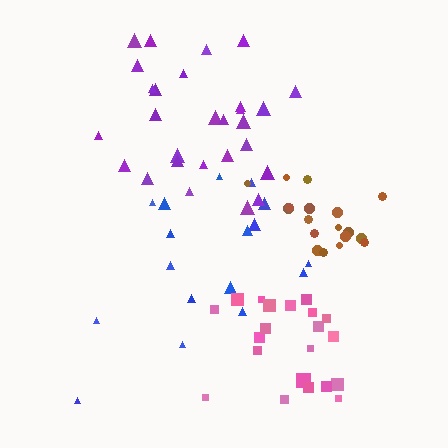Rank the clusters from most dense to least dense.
brown, purple, pink, blue.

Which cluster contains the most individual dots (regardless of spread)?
Purple (28).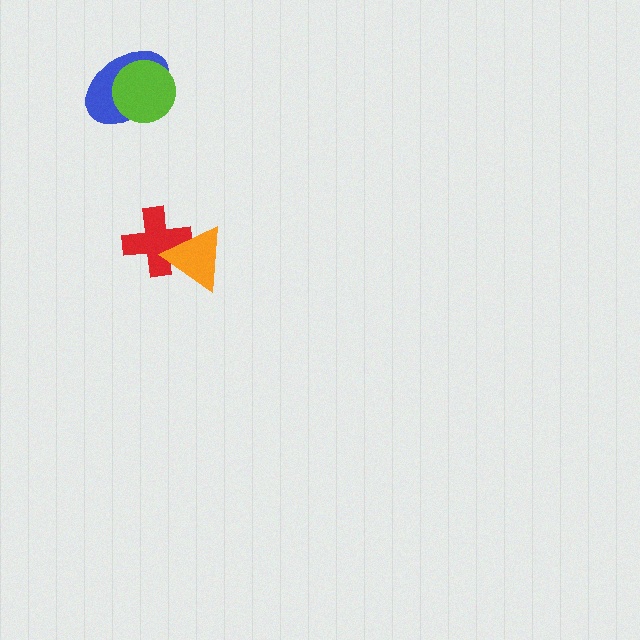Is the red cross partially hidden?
Yes, it is partially covered by another shape.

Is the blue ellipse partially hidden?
Yes, it is partially covered by another shape.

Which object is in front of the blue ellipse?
The lime circle is in front of the blue ellipse.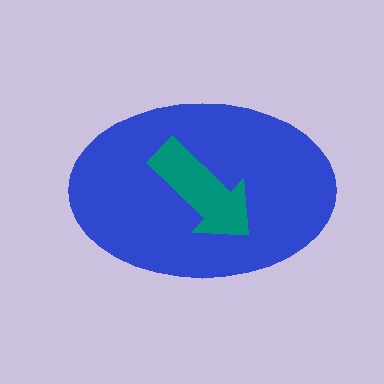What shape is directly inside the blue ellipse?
The teal arrow.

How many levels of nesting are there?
2.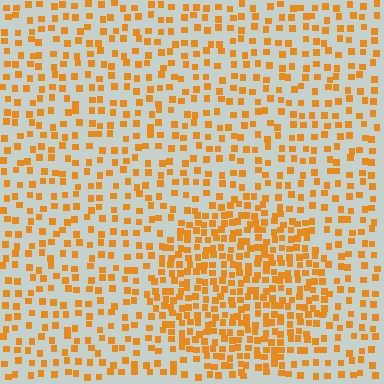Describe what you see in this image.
The image contains small orange elements arranged at two different densities. A circle-shaped region is visible where the elements are more densely packed than the surrounding area.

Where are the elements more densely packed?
The elements are more densely packed inside the circle boundary.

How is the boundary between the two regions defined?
The boundary is defined by a change in element density (approximately 2.0x ratio). All elements are the same color, size, and shape.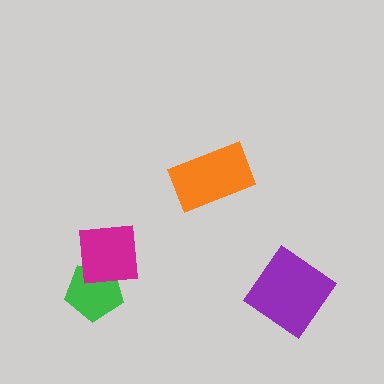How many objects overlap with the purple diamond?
0 objects overlap with the purple diamond.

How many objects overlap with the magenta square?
1 object overlaps with the magenta square.